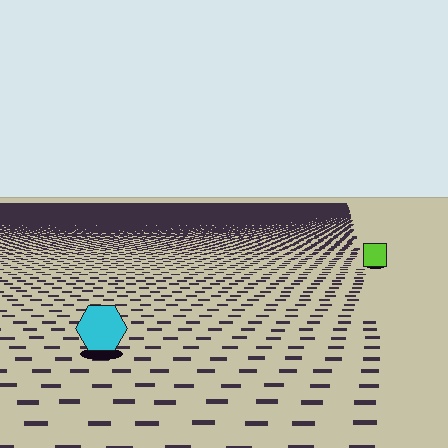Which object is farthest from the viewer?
The lime square is farthest from the viewer. It appears smaller and the ground texture around it is denser.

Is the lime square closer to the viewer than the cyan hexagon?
No. The cyan hexagon is closer — you can tell from the texture gradient: the ground texture is coarser near it.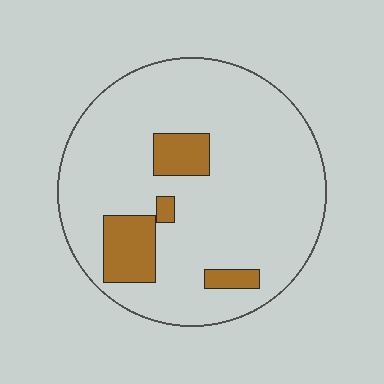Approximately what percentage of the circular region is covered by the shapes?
Approximately 15%.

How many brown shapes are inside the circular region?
4.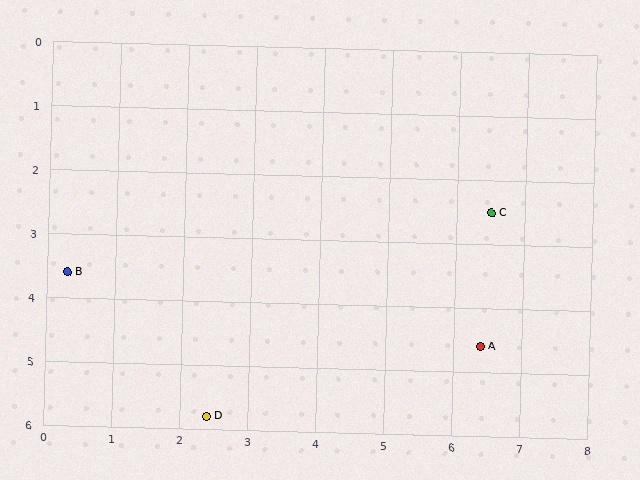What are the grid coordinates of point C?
Point C is at approximately (6.5, 2.5).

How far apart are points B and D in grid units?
Points B and D are about 3.0 grid units apart.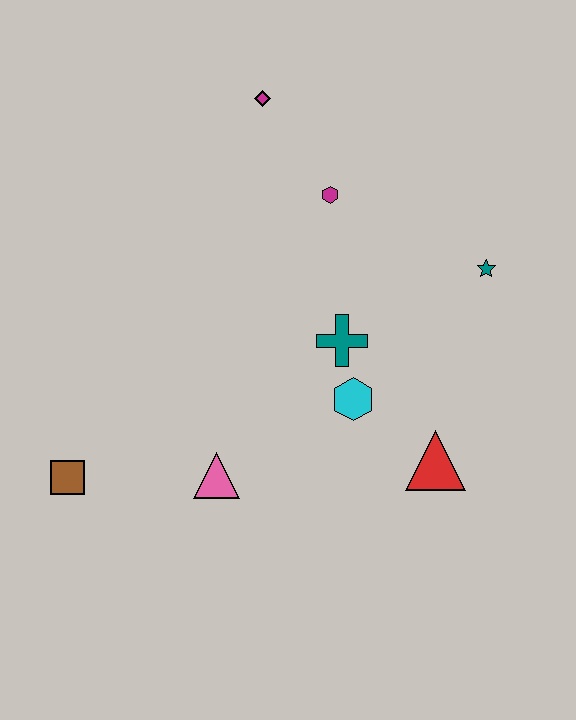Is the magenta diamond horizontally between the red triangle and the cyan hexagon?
No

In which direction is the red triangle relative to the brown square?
The red triangle is to the right of the brown square.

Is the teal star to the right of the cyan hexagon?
Yes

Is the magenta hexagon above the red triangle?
Yes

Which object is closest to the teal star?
The teal cross is closest to the teal star.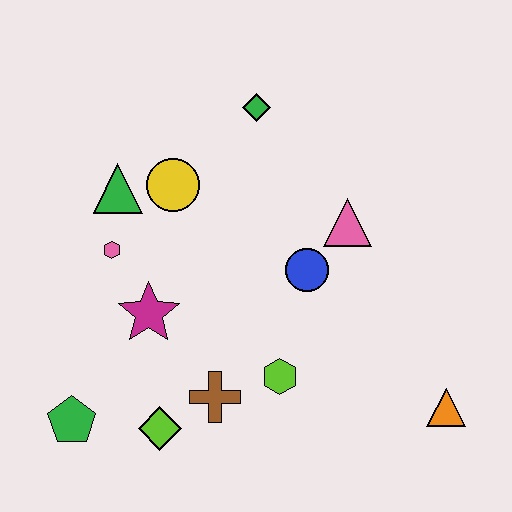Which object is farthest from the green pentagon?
The orange triangle is farthest from the green pentagon.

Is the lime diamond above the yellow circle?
No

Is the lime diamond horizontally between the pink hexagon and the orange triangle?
Yes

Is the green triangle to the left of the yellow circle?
Yes